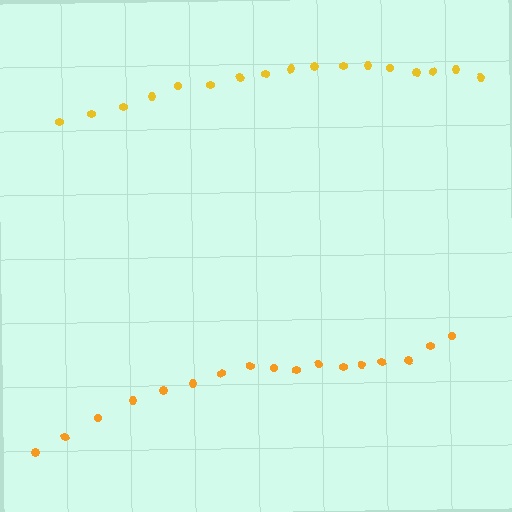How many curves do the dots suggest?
There are 2 distinct paths.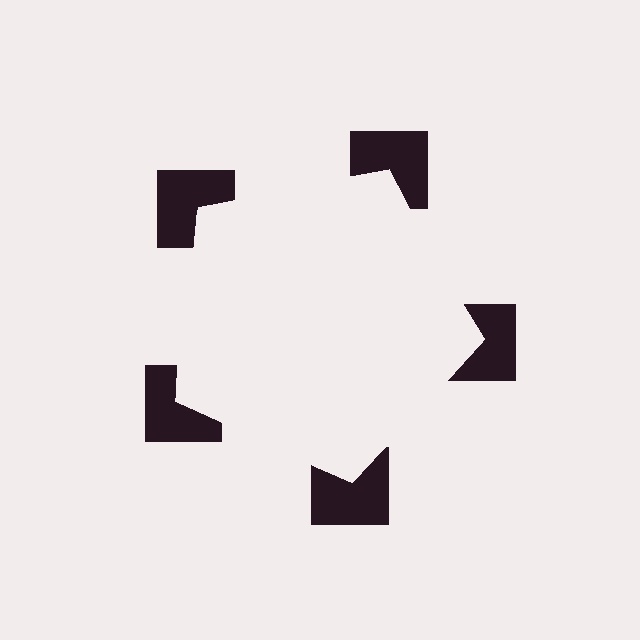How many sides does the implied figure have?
5 sides.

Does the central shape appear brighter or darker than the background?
It typically appears slightly brighter than the background, even though no actual brightness change is drawn.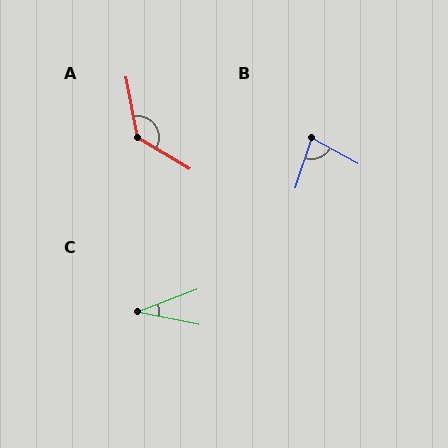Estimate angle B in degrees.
Approximately 80 degrees.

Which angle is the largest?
A, at approximately 131 degrees.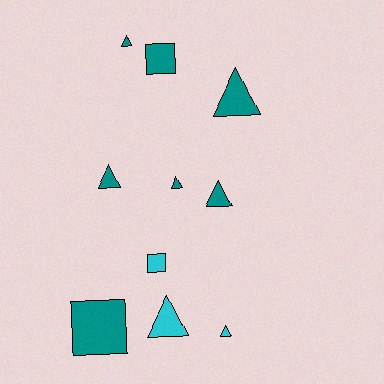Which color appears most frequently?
Teal, with 7 objects.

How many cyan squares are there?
There is 1 cyan square.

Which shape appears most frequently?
Triangle, with 7 objects.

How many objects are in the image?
There are 10 objects.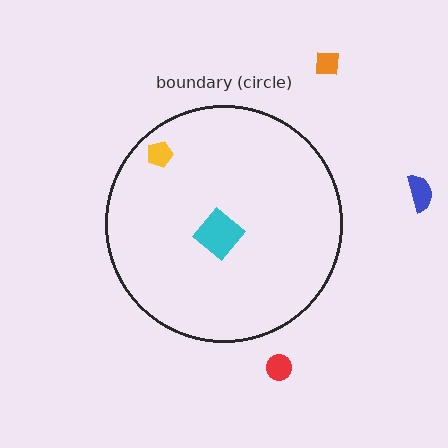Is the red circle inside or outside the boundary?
Outside.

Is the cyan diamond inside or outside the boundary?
Inside.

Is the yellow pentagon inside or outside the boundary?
Inside.